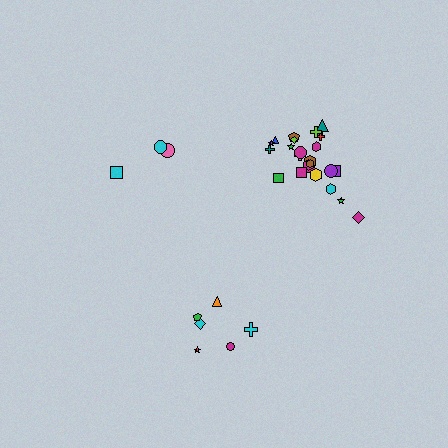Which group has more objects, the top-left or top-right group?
The top-right group.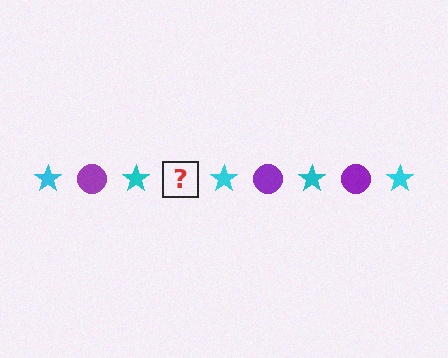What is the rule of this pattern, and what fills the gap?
The rule is that the pattern alternates between cyan star and purple circle. The gap should be filled with a purple circle.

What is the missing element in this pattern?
The missing element is a purple circle.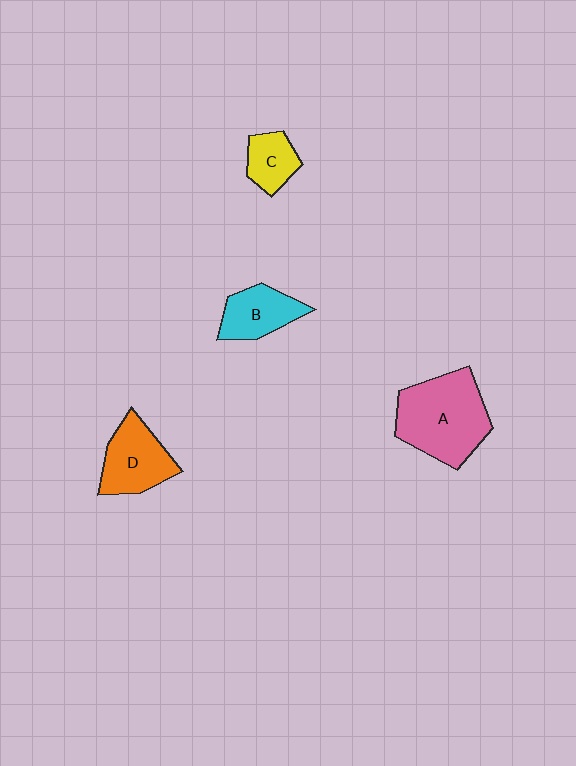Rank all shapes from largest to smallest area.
From largest to smallest: A (pink), D (orange), B (cyan), C (yellow).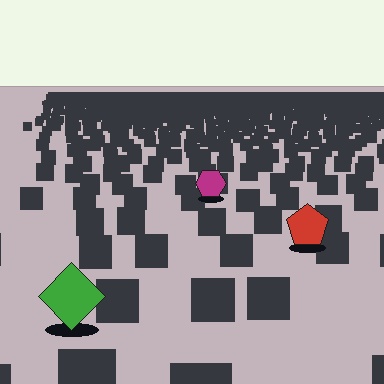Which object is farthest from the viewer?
The magenta hexagon is farthest from the viewer. It appears smaller and the ground texture around it is denser.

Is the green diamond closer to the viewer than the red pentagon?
Yes. The green diamond is closer — you can tell from the texture gradient: the ground texture is coarser near it.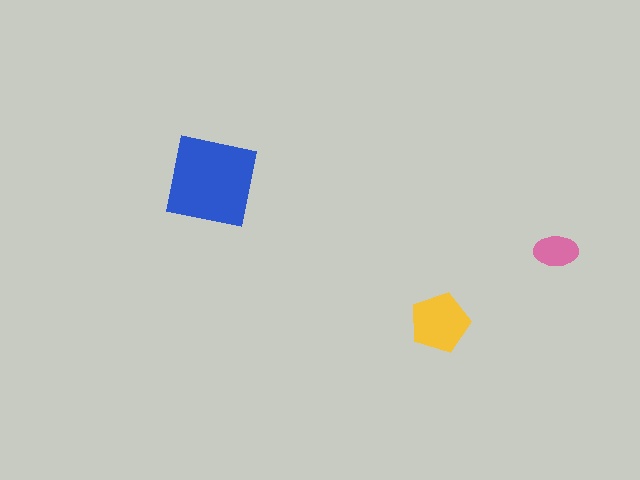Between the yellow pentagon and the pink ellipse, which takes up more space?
The yellow pentagon.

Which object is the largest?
The blue square.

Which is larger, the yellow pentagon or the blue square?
The blue square.